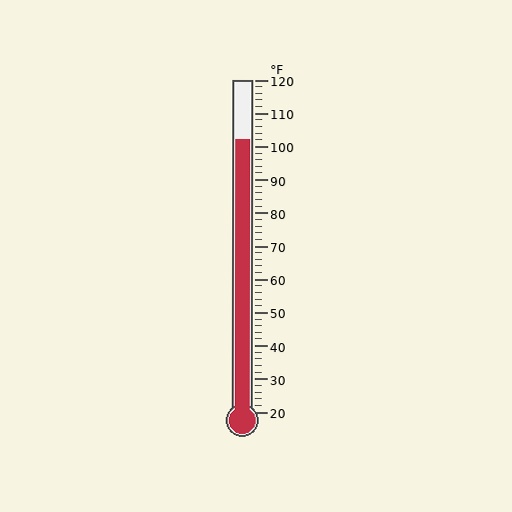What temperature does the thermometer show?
The thermometer shows approximately 102°F.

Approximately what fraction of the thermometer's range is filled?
The thermometer is filled to approximately 80% of its range.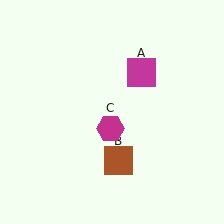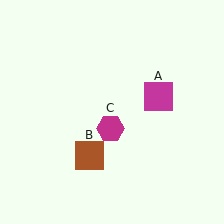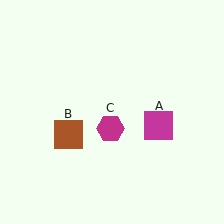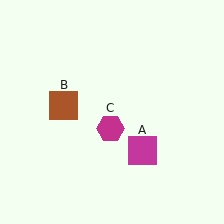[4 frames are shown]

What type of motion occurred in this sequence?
The magenta square (object A), brown square (object B) rotated clockwise around the center of the scene.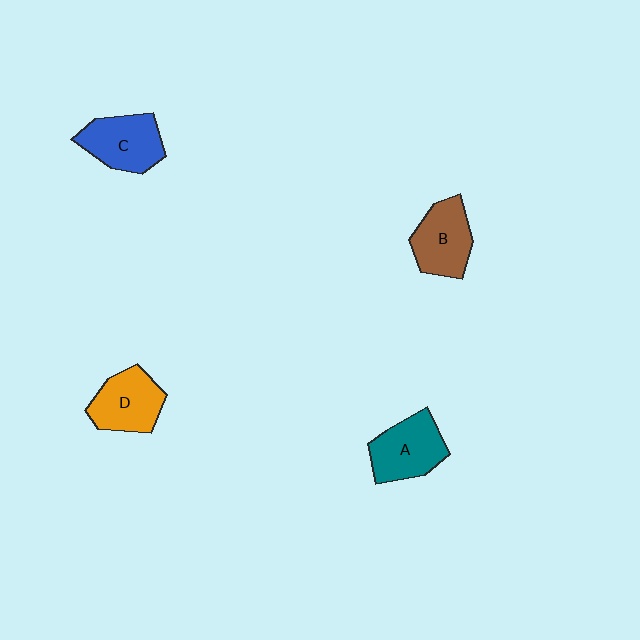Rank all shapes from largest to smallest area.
From largest to smallest: A (teal), C (blue), D (orange), B (brown).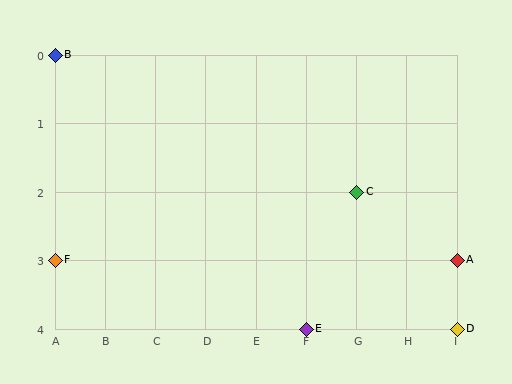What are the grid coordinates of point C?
Point C is at grid coordinates (G, 2).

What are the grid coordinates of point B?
Point B is at grid coordinates (A, 0).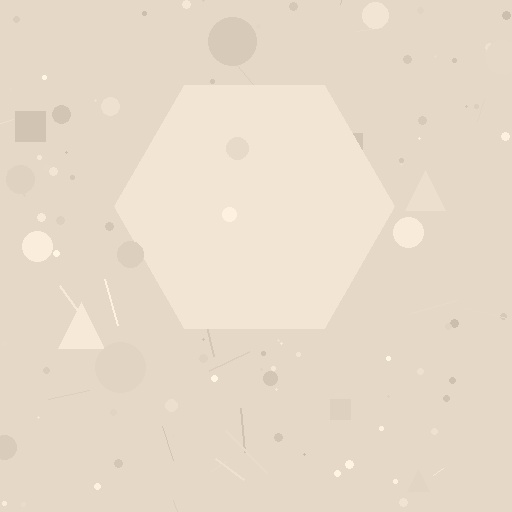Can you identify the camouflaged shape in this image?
The camouflaged shape is a hexagon.